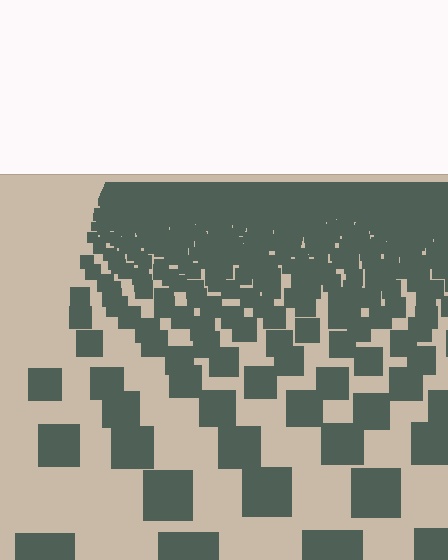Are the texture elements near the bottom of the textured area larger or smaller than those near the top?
Larger. Near the bottom, elements are closer to the viewer and appear at a bigger on-screen size.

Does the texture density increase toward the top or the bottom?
Density increases toward the top.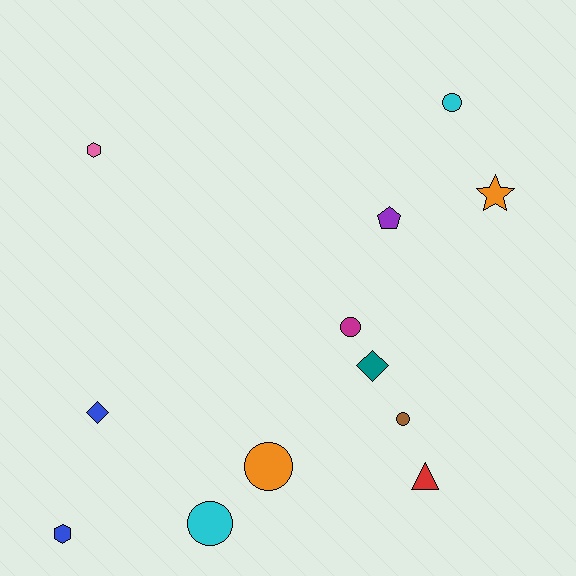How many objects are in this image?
There are 12 objects.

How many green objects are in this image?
There are no green objects.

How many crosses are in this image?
There are no crosses.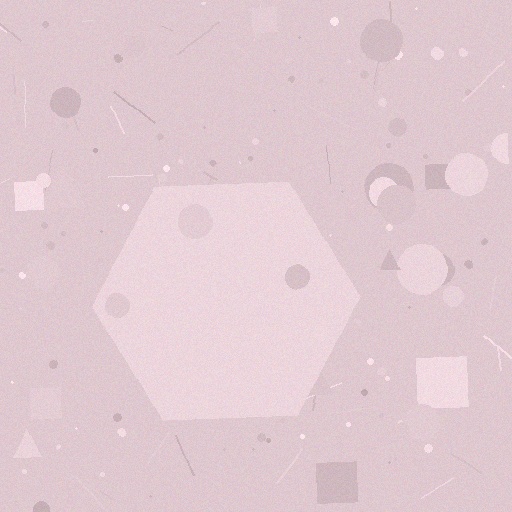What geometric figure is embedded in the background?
A hexagon is embedded in the background.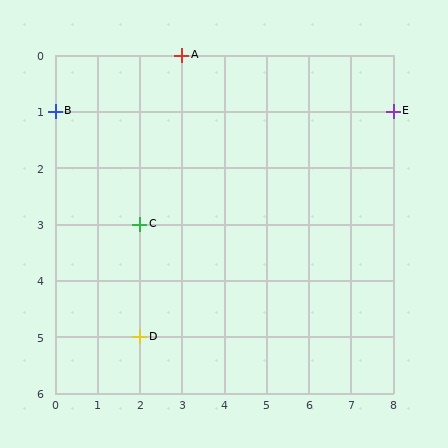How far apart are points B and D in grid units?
Points B and D are 2 columns and 4 rows apart (about 4.5 grid units diagonally).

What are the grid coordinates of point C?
Point C is at grid coordinates (2, 3).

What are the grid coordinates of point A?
Point A is at grid coordinates (3, 0).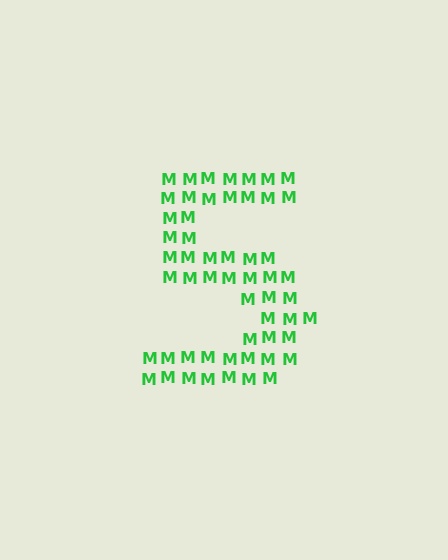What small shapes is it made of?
It is made of small letter M's.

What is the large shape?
The large shape is the digit 5.